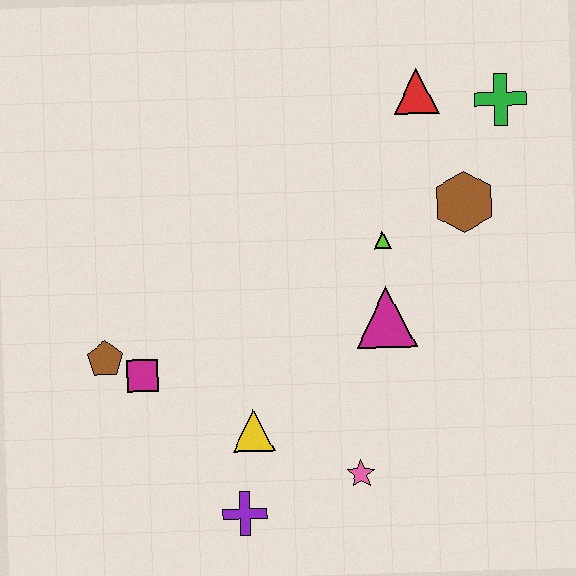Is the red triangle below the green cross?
No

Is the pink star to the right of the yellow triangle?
Yes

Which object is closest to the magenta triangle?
The lime triangle is closest to the magenta triangle.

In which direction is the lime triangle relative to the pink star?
The lime triangle is above the pink star.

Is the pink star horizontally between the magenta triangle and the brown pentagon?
Yes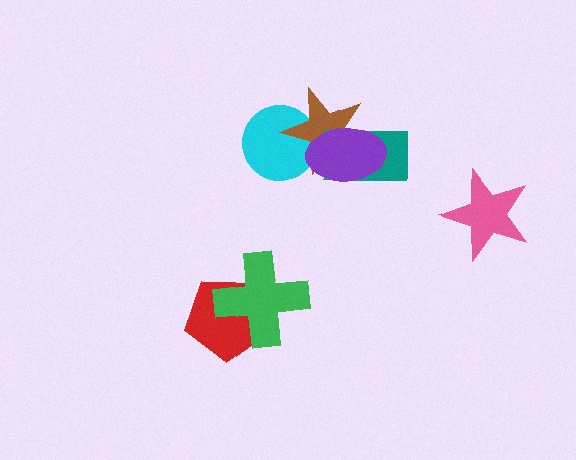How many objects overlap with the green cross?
1 object overlaps with the green cross.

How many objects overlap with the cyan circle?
2 objects overlap with the cyan circle.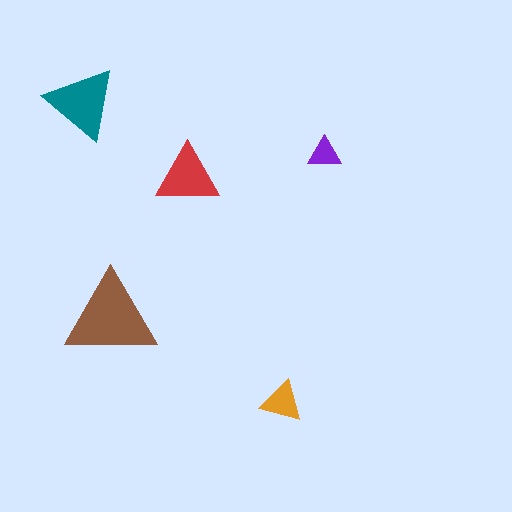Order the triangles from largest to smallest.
the brown one, the teal one, the red one, the orange one, the purple one.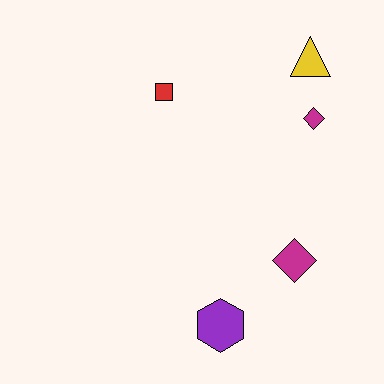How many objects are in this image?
There are 5 objects.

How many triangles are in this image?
There is 1 triangle.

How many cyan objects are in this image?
There are no cyan objects.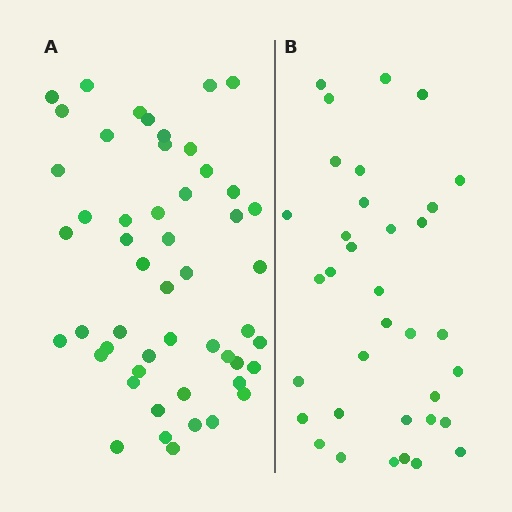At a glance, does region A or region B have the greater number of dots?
Region A (the left region) has more dots.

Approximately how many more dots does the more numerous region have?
Region A has approximately 15 more dots than region B.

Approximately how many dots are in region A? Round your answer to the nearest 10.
About 50 dots. (The exact count is 51, which rounds to 50.)